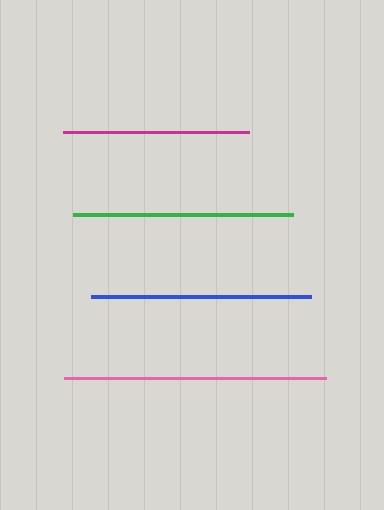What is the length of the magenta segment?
The magenta segment is approximately 186 pixels long.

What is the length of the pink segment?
The pink segment is approximately 262 pixels long.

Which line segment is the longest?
The pink line is the longest at approximately 262 pixels.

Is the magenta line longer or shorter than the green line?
The green line is longer than the magenta line.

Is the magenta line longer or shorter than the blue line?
The blue line is longer than the magenta line.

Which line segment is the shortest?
The magenta line is the shortest at approximately 186 pixels.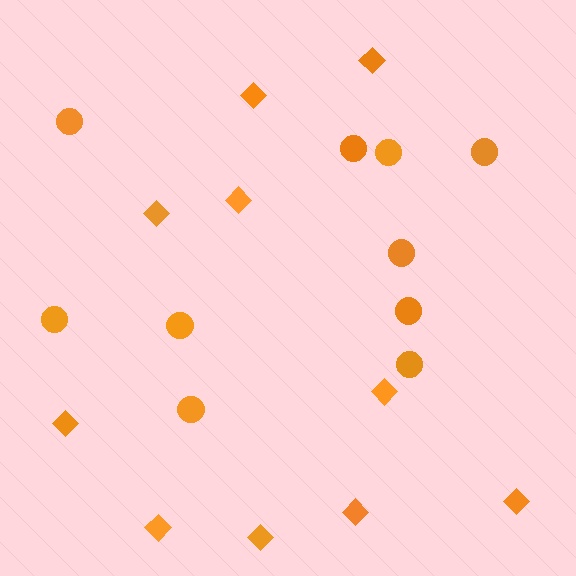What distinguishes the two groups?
There are 2 groups: one group of circles (10) and one group of diamonds (10).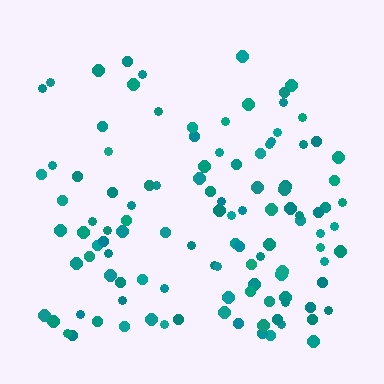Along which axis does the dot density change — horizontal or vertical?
Vertical.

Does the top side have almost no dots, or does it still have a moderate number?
Still a moderate number, just noticeably fewer than the bottom.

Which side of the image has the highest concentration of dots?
The bottom.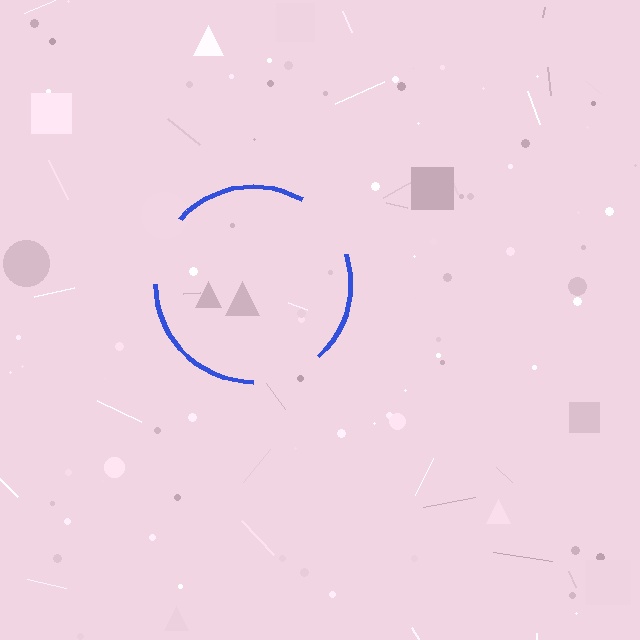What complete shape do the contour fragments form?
The contour fragments form a circle.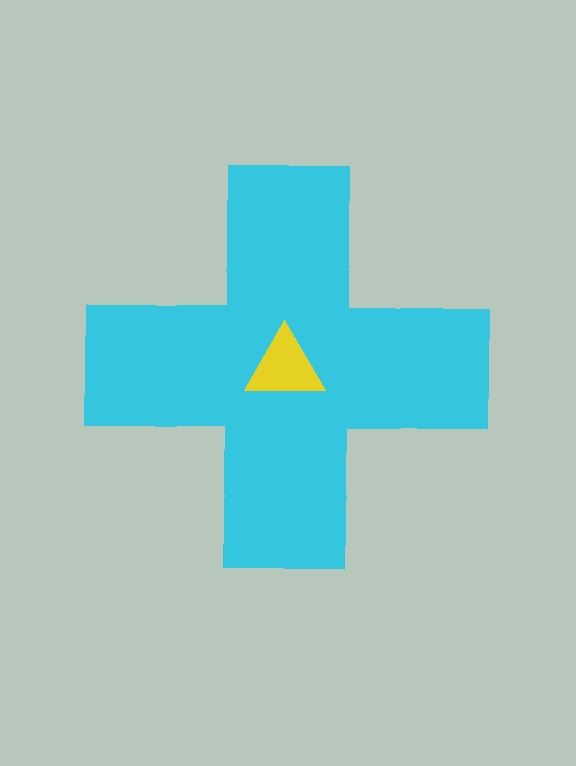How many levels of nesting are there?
2.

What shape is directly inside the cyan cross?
The yellow triangle.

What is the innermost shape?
The yellow triangle.